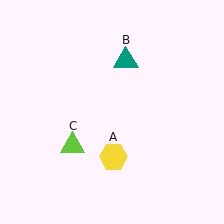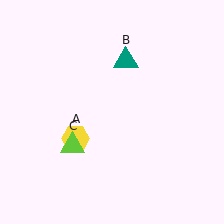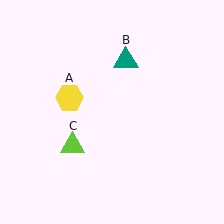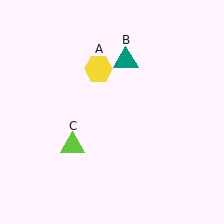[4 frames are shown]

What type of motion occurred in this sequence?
The yellow hexagon (object A) rotated clockwise around the center of the scene.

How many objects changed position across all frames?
1 object changed position: yellow hexagon (object A).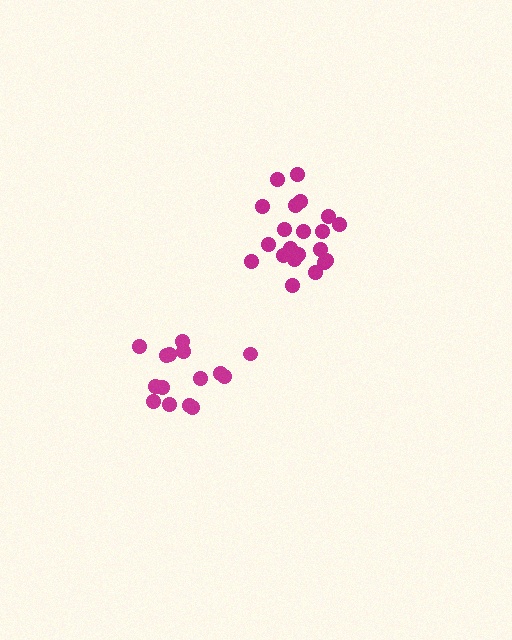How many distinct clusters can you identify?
There are 2 distinct clusters.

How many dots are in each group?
Group 1: 15 dots, Group 2: 21 dots (36 total).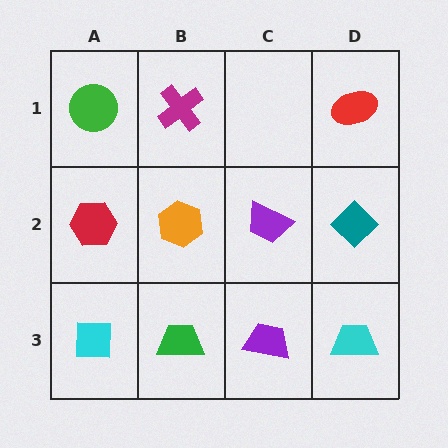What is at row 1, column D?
A red ellipse.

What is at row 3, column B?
A green trapezoid.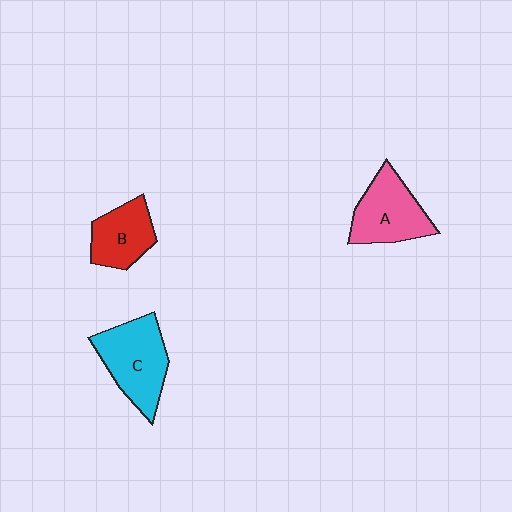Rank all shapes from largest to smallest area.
From largest to smallest: C (cyan), A (pink), B (red).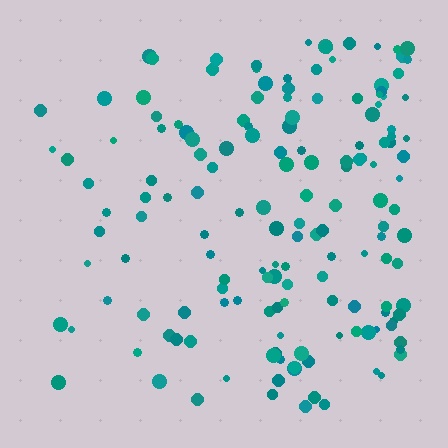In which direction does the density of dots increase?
From left to right, with the right side densest.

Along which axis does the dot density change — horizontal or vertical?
Horizontal.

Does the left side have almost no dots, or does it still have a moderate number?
Still a moderate number, just noticeably fewer than the right.